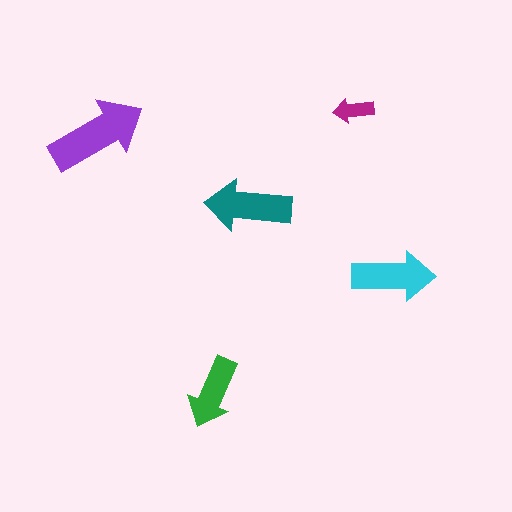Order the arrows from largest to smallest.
the purple one, the teal one, the cyan one, the green one, the magenta one.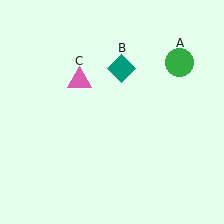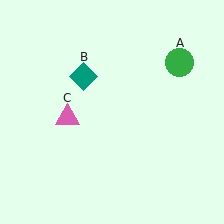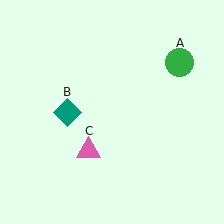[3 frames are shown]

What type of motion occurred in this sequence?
The teal diamond (object B), pink triangle (object C) rotated counterclockwise around the center of the scene.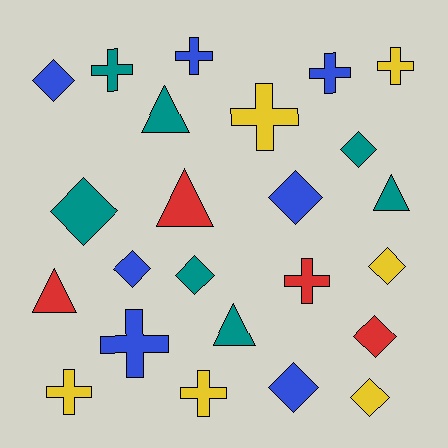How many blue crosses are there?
There are 3 blue crosses.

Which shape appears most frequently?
Diamond, with 10 objects.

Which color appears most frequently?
Blue, with 7 objects.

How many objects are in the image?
There are 24 objects.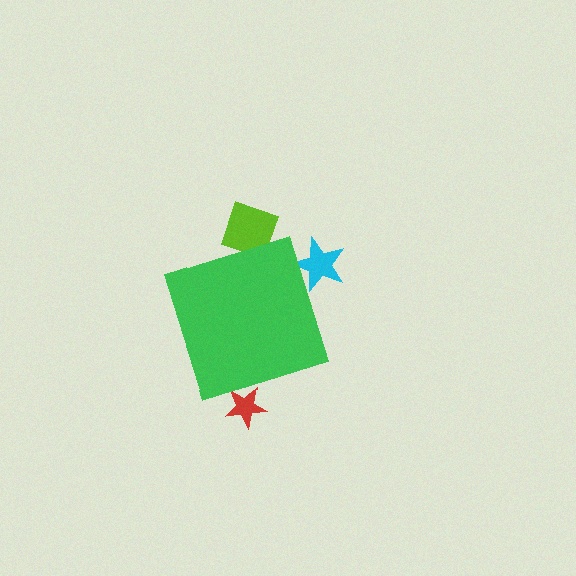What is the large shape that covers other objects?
A green diamond.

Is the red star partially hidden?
Yes, the red star is partially hidden behind the green diamond.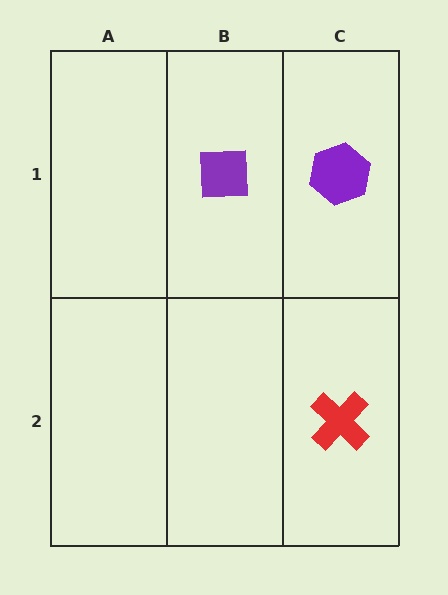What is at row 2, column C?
A red cross.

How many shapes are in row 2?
1 shape.